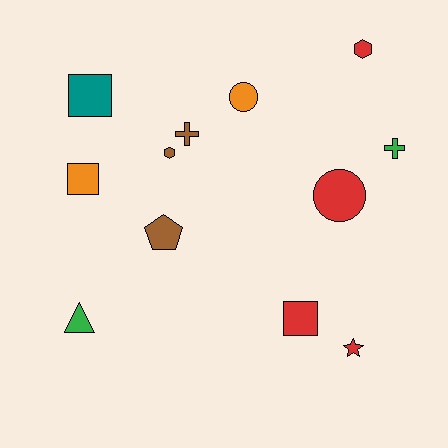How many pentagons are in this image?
There is 1 pentagon.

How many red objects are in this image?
There are 4 red objects.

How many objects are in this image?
There are 12 objects.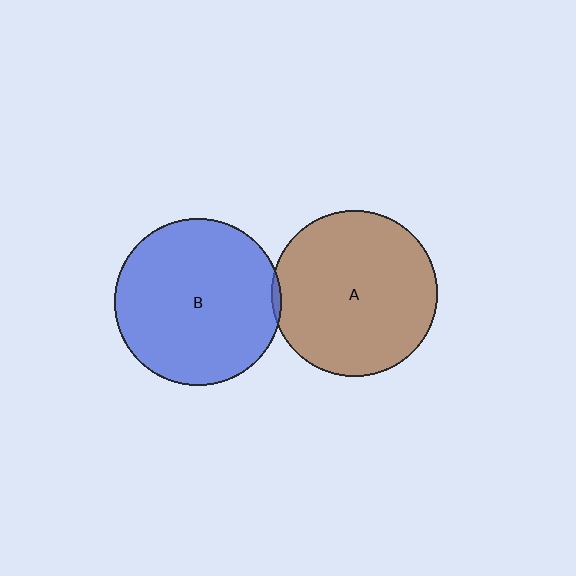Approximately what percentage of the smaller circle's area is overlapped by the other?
Approximately 5%.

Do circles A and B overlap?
Yes.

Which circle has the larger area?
Circle B (blue).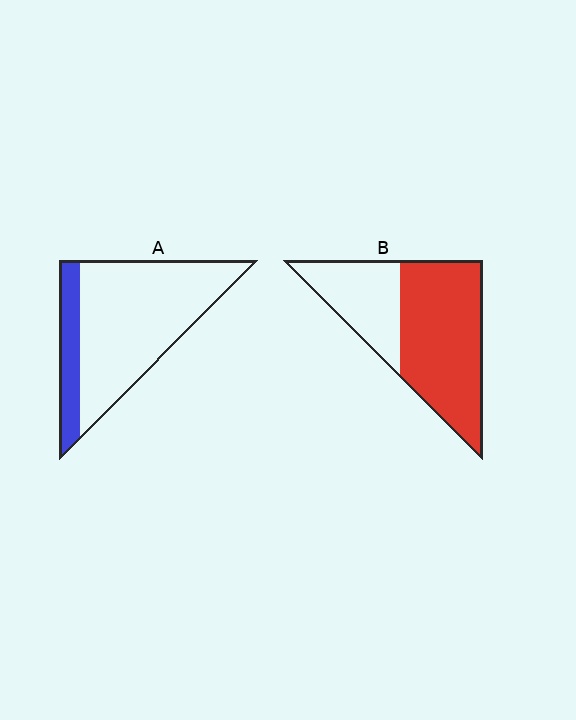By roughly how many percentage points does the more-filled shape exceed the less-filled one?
By roughly 45 percentage points (B over A).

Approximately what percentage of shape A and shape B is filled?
A is approximately 20% and B is approximately 65%.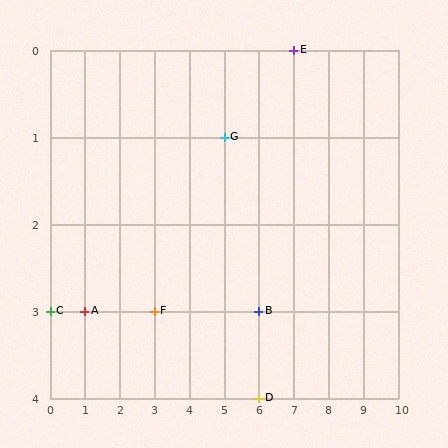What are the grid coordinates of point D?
Point D is at grid coordinates (6, 4).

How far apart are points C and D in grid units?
Points C and D are 6 columns and 1 row apart (about 6.1 grid units diagonally).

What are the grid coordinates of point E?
Point E is at grid coordinates (7, 0).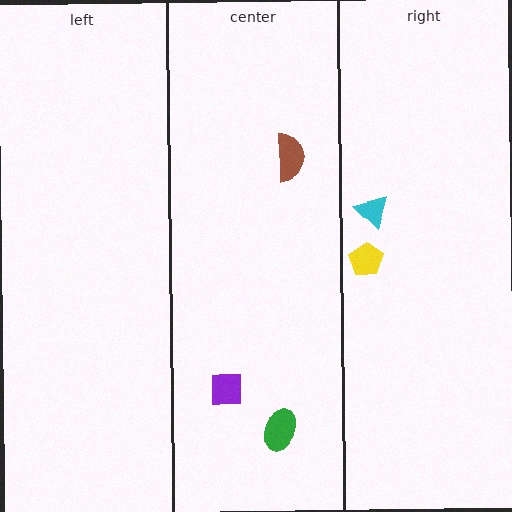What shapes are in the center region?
The purple square, the green ellipse, the brown semicircle.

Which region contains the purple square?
The center region.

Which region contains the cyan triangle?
The right region.